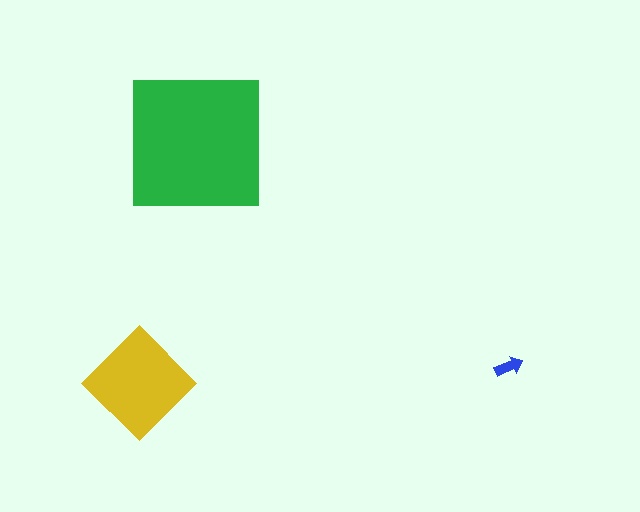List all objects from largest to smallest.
The green square, the yellow diamond, the blue arrow.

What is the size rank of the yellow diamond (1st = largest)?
2nd.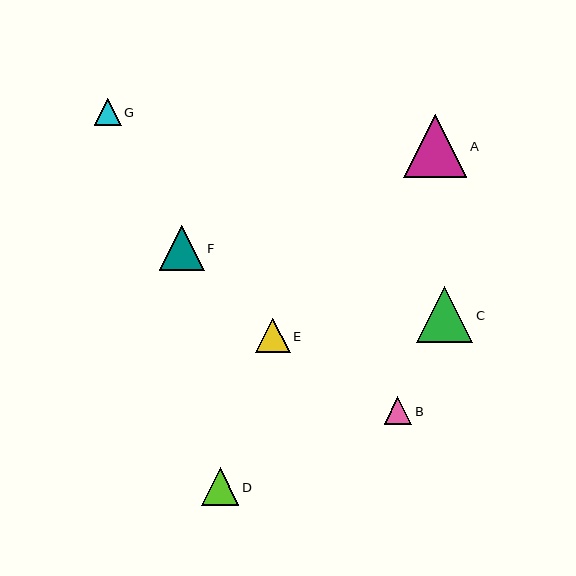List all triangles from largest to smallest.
From largest to smallest: A, C, F, D, E, B, G.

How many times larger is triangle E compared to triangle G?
Triangle E is approximately 1.3 times the size of triangle G.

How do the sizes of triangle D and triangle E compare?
Triangle D and triangle E are approximately the same size.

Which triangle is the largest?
Triangle A is the largest with a size of approximately 63 pixels.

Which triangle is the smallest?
Triangle G is the smallest with a size of approximately 27 pixels.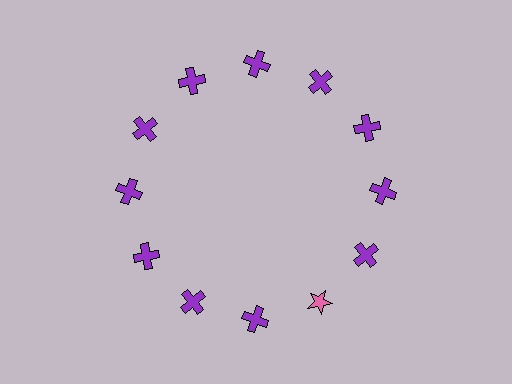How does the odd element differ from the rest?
It differs in both color (pink instead of purple) and shape (star instead of cross).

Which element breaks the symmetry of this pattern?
The pink star at roughly the 5 o'clock position breaks the symmetry. All other shapes are purple crosses.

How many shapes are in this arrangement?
There are 12 shapes arranged in a ring pattern.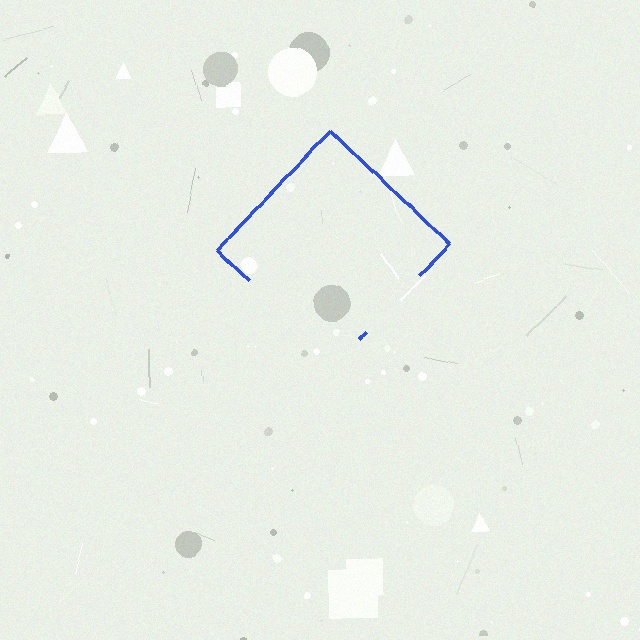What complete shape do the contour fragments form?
The contour fragments form a diamond.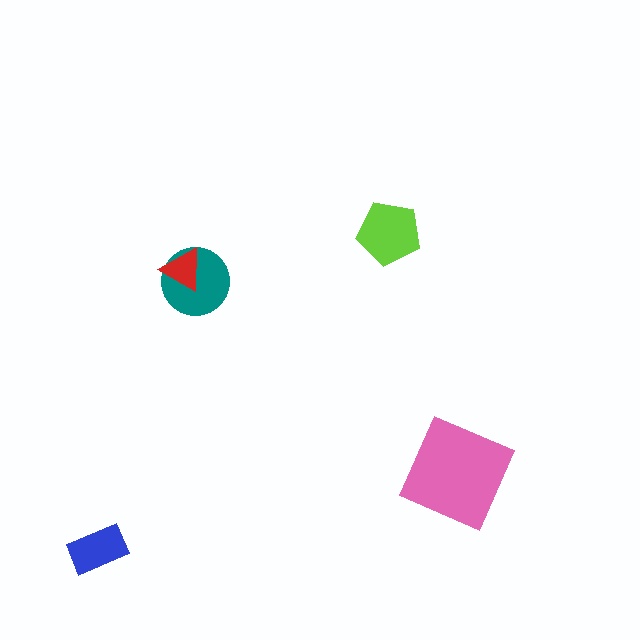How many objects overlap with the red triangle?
1 object overlaps with the red triangle.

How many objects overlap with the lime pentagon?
0 objects overlap with the lime pentagon.